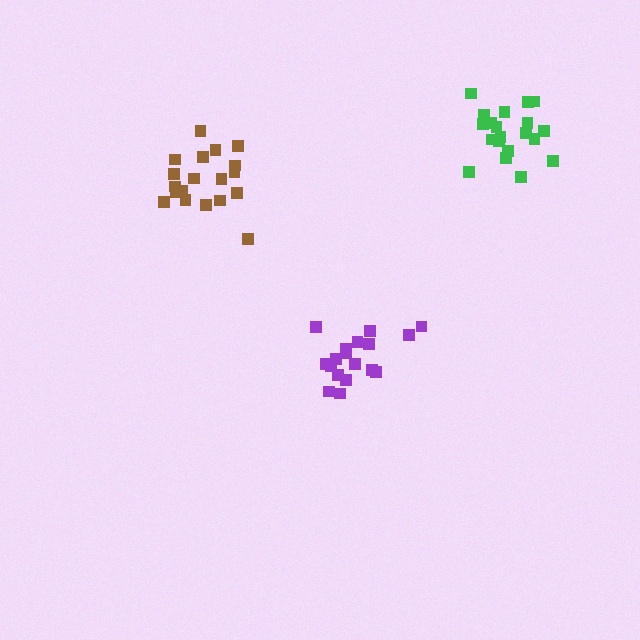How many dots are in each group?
Group 1: 18 dots, Group 2: 20 dots, Group 3: 19 dots (57 total).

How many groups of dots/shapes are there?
There are 3 groups.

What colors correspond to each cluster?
The clusters are colored: purple, green, brown.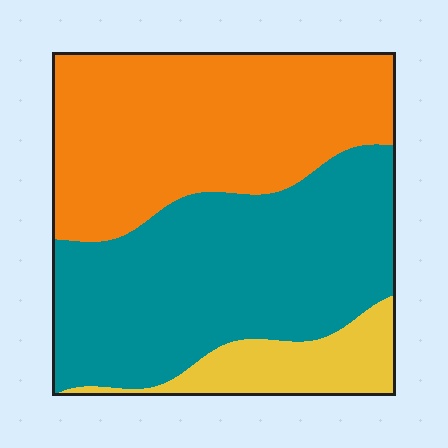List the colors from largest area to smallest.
From largest to smallest: teal, orange, yellow.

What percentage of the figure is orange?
Orange covers roughly 40% of the figure.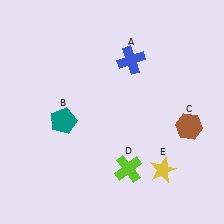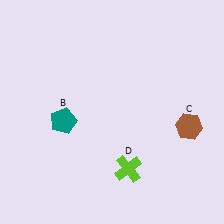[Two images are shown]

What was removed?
The yellow star (E), the blue cross (A) were removed in Image 2.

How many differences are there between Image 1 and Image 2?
There are 2 differences between the two images.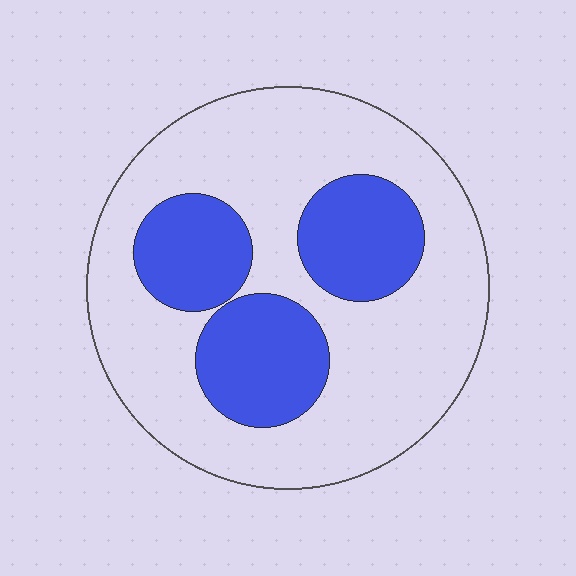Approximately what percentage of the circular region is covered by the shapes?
Approximately 30%.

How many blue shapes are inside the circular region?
3.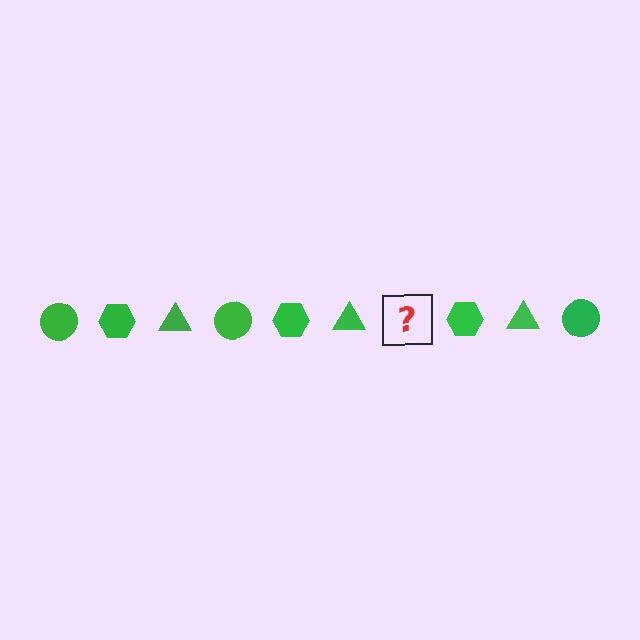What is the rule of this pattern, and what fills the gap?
The rule is that the pattern cycles through circle, hexagon, triangle shapes in green. The gap should be filled with a green circle.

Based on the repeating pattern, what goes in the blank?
The blank should be a green circle.